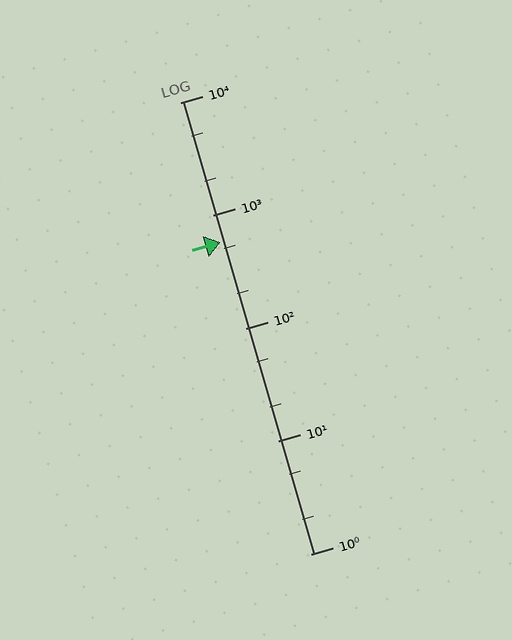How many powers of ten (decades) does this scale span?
The scale spans 4 decades, from 1 to 10000.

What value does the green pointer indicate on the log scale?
The pointer indicates approximately 580.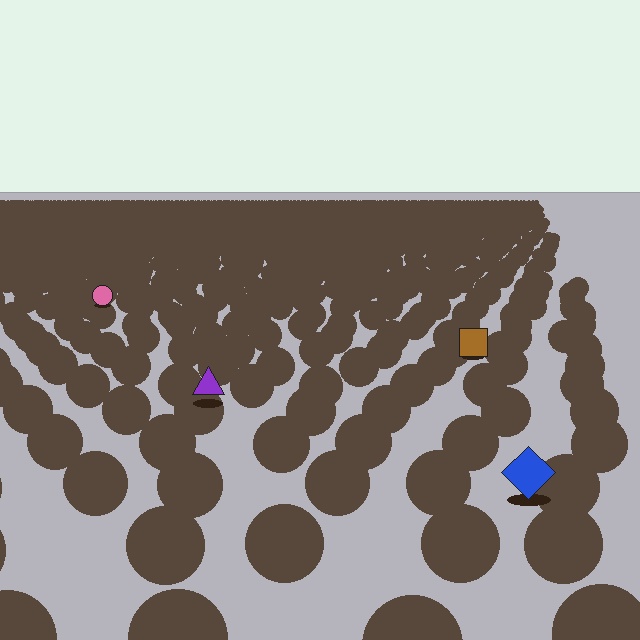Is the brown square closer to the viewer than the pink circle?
Yes. The brown square is closer — you can tell from the texture gradient: the ground texture is coarser near it.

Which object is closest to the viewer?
The blue diamond is closest. The texture marks near it are larger and more spread out.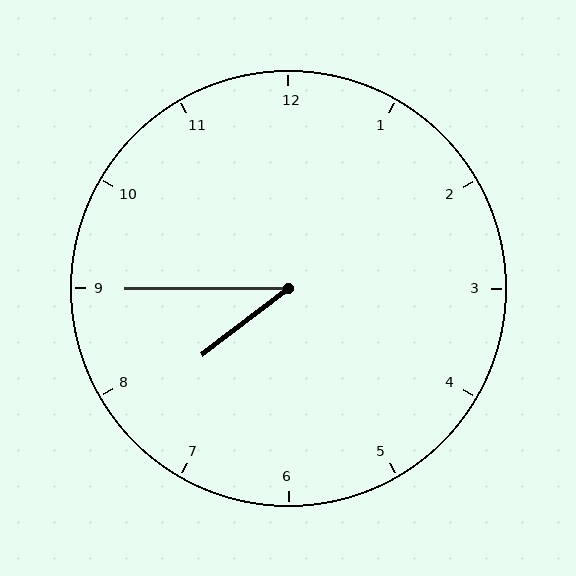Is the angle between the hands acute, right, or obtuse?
It is acute.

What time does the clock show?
7:45.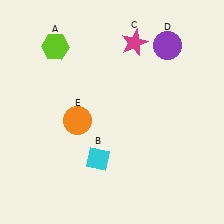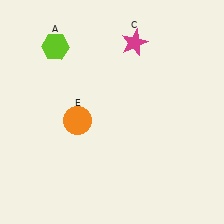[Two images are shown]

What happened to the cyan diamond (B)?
The cyan diamond (B) was removed in Image 2. It was in the bottom-left area of Image 1.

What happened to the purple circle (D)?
The purple circle (D) was removed in Image 2. It was in the top-right area of Image 1.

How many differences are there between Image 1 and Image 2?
There are 2 differences between the two images.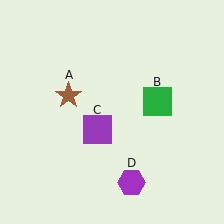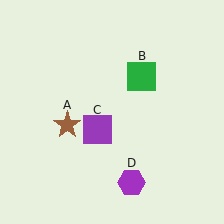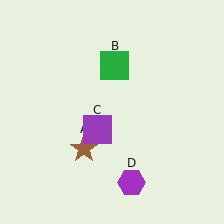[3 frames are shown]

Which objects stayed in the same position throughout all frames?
Purple square (object C) and purple hexagon (object D) remained stationary.